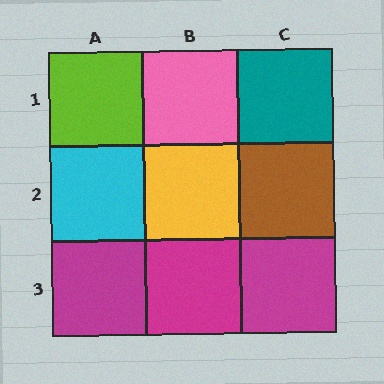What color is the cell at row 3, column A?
Magenta.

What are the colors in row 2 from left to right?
Cyan, yellow, brown.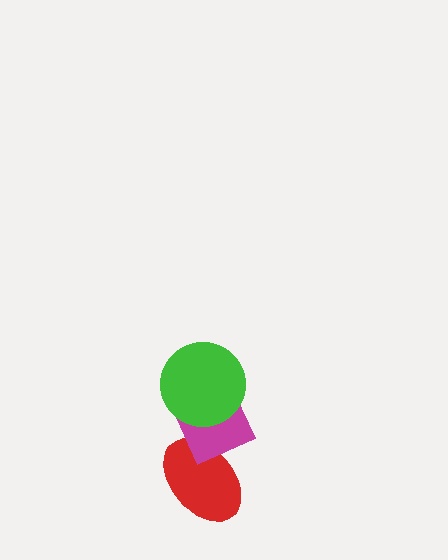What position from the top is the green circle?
The green circle is 1st from the top.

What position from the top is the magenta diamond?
The magenta diamond is 2nd from the top.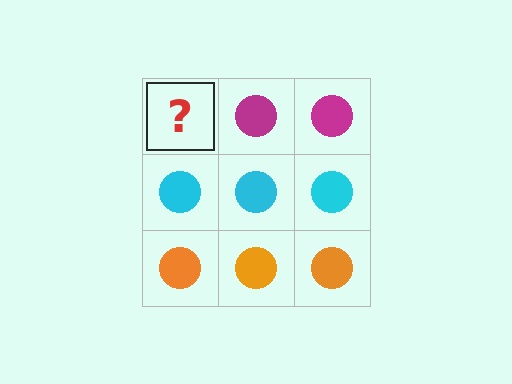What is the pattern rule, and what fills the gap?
The rule is that each row has a consistent color. The gap should be filled with a magenta circle.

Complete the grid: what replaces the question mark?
The question mark should be replaced with a magenta circle.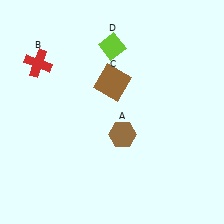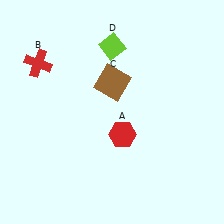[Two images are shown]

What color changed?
The hexagon (A) changed from brown in Image 1 to red in Image 2.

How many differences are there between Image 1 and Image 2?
There is 1 difference between the two images.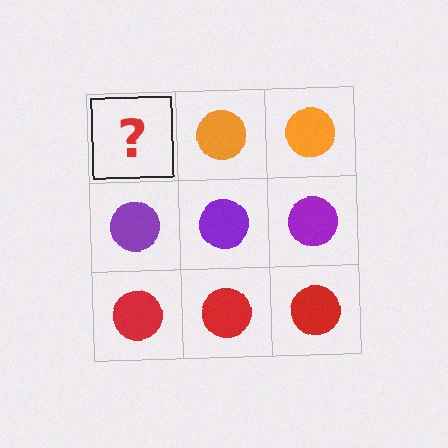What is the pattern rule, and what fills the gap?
The rule is that each row has a consistent color. The gap should be filled with an orange circle.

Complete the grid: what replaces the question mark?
The question mark should be replaced with an orange circle.